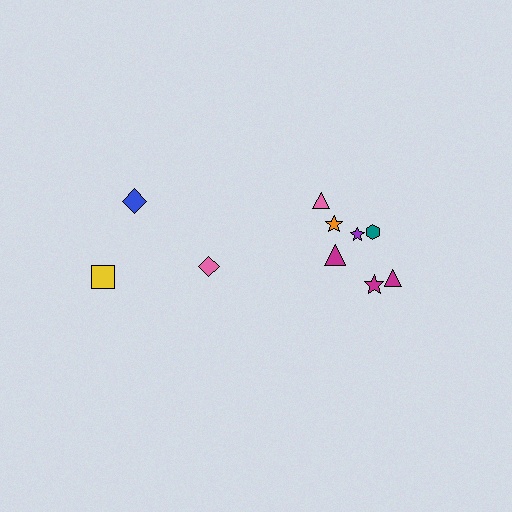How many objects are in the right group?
There are 7 objects.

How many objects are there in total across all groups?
There are 10 objects.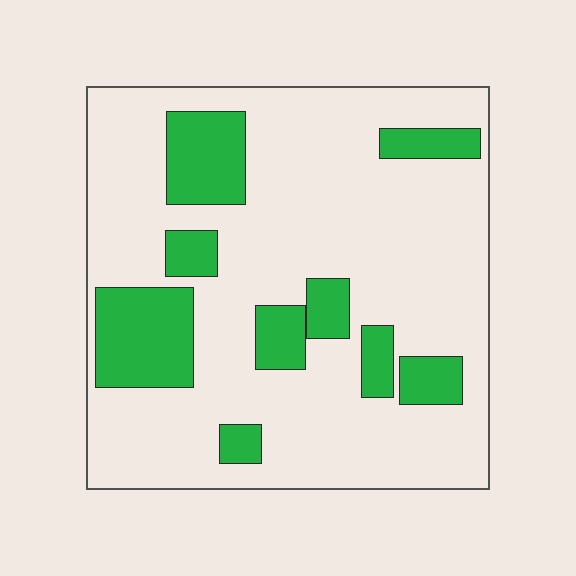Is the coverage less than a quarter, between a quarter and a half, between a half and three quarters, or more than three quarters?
Less than a quarter.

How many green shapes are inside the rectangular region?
9.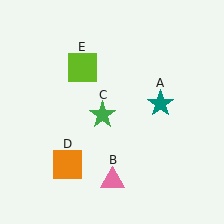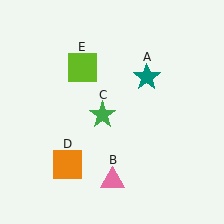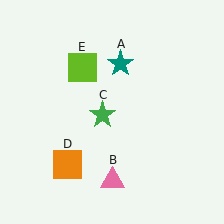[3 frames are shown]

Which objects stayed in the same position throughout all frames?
Pink triangle (object B) and green star (object C) and orange square (object D) and lime square (object E) remained stationary.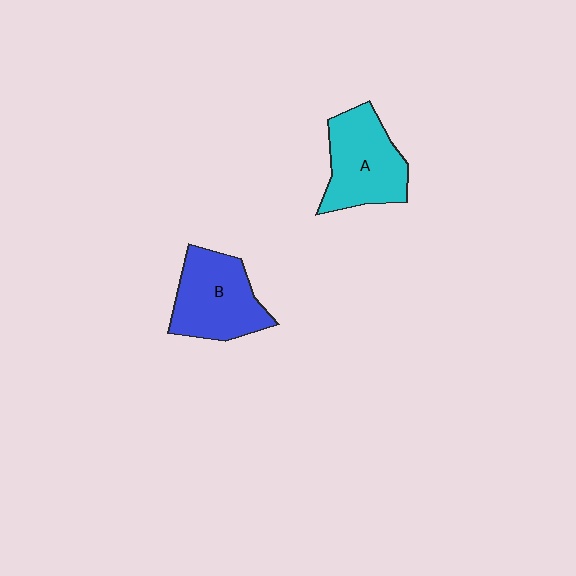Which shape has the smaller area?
Shape A (cyan).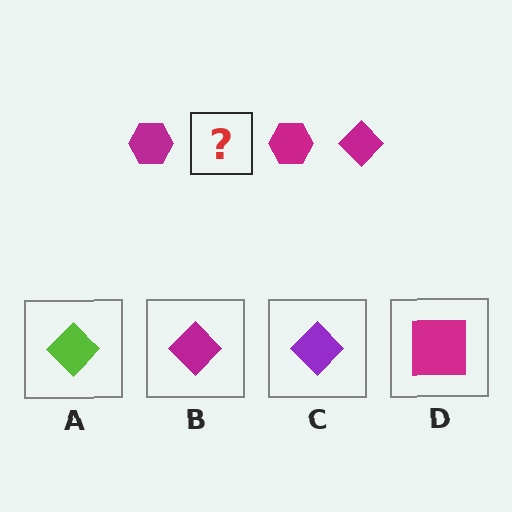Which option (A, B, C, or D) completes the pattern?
B.